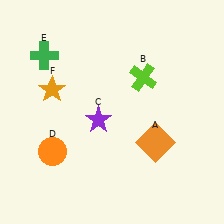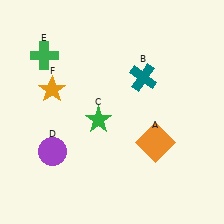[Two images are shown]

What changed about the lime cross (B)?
In Image 1, B is lime. In Image 2, it changed to teal.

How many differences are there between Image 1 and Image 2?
There are 3 differences between the two images.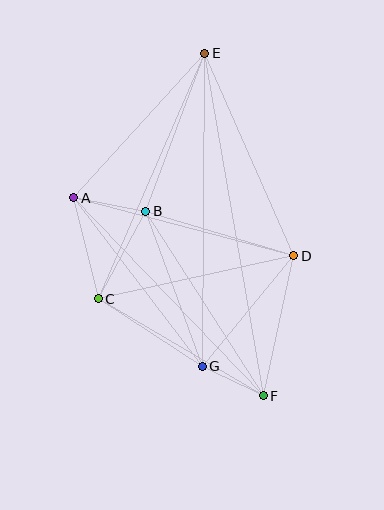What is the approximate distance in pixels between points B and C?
The distance between B and C is approximately 99 pixels.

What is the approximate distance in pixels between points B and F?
The distance between B and F is approximately 219 pixels.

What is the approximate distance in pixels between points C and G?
The distance between C and G is approximately 124 pixels.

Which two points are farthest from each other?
Points E and F are farthest from each other.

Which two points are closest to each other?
Points F and G are closest to each other.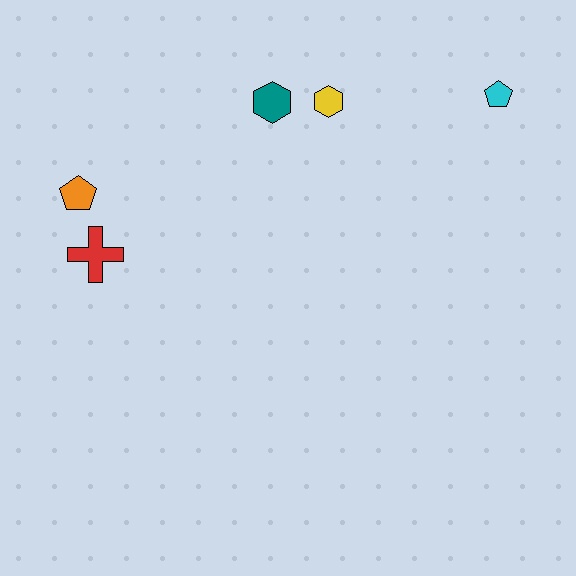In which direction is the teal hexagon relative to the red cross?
The teal hexagon is to the right of the red cross.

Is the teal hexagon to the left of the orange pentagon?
No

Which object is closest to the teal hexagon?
The yellow hexagon is closest to the teal hexagon.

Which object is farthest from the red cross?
The cyan pentagon is farthest from the red cross.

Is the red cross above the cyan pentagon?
No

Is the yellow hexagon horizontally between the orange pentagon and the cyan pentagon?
Yes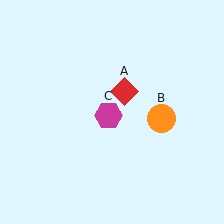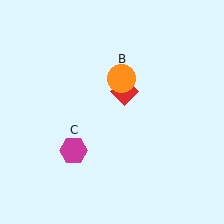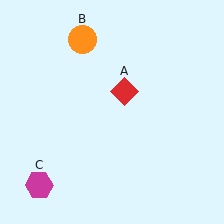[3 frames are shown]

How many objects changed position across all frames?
2 objects changed position: orange circle (object B), magenta hexagon (object C).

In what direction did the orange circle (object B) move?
The orange circle (object B) moved up and to the left.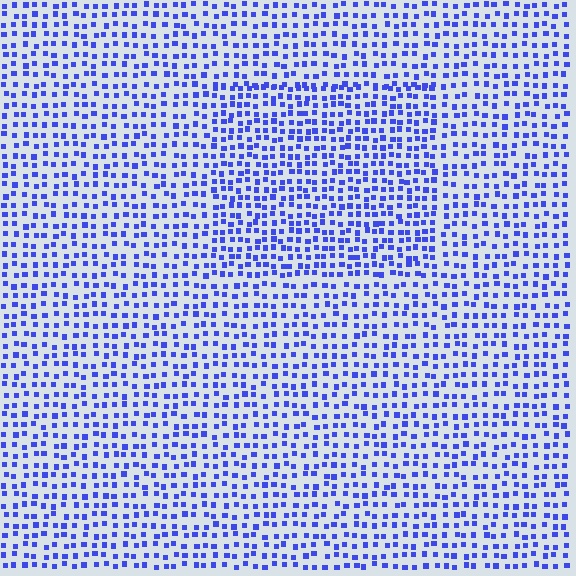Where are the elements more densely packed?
The elements are more densely packed inside the rectangle boundary.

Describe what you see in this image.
The image contains small blue elements arranged at two different densities. A rectangle-shaped region is visible where the elements are more densely packed than the surrounding area.